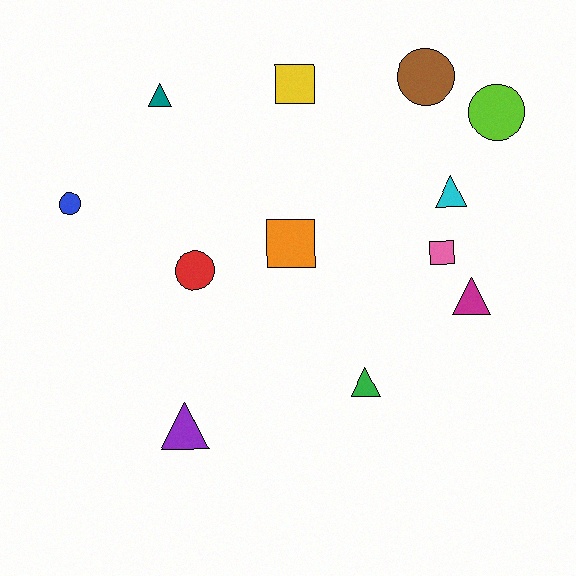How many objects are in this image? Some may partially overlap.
There are 12 objects.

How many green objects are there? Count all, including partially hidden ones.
There is 1 green object.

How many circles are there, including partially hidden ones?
There are 4 circles.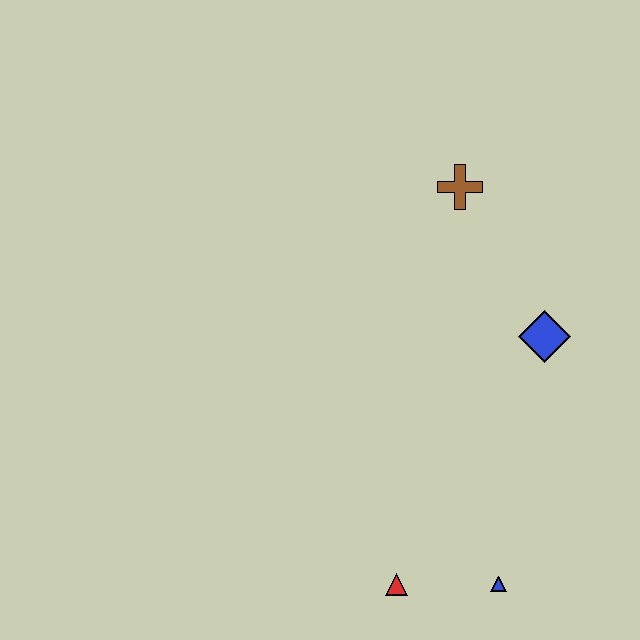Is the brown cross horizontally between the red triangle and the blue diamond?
Yes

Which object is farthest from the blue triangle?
The brown cross is farthest from the blue triangle.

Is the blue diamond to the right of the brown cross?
Yes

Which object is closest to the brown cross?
The blue diamond is closest to the brown cross.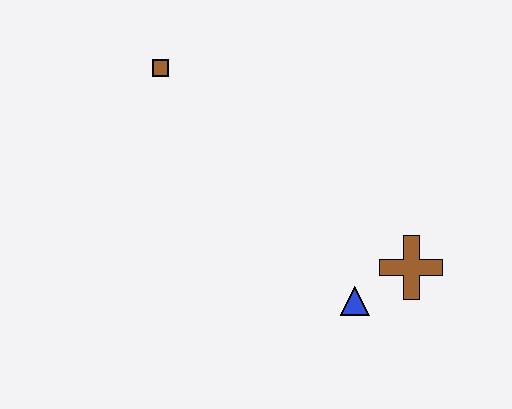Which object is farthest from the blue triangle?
The brown square is farthest from the blue triangle.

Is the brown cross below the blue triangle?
No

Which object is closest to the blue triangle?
The brown cross is closest to the blue triangle.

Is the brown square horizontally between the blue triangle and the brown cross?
No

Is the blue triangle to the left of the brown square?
No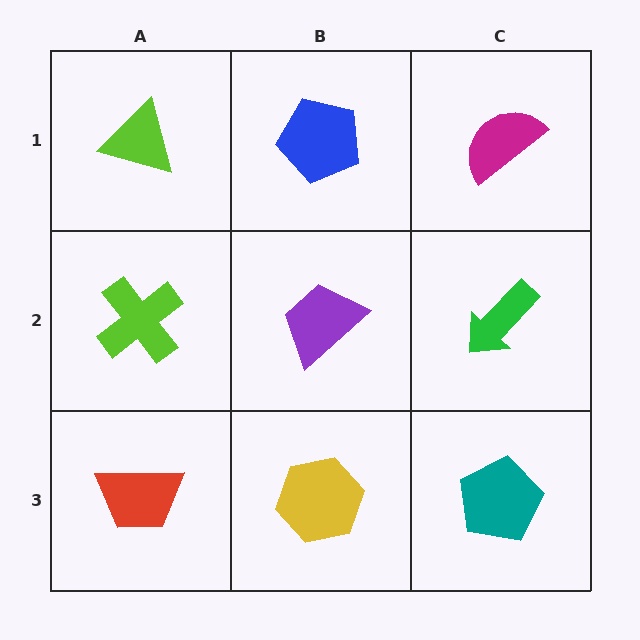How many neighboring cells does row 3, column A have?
2.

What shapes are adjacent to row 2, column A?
A lime triangle (row 1, column A), a red trapezoid (row 3, column A), a purple trapezoid (row 2, column B).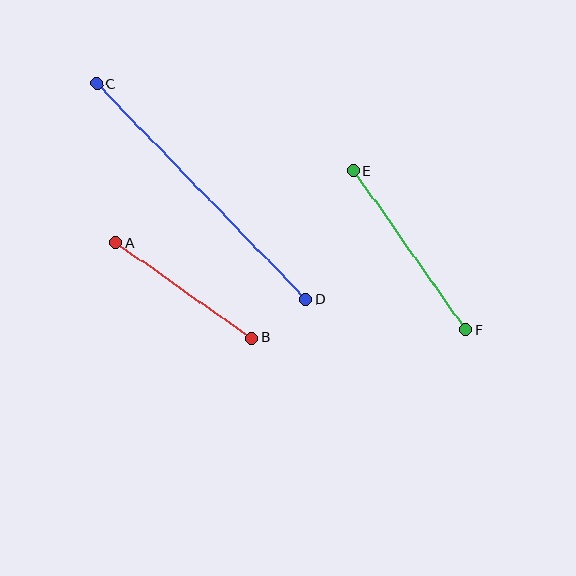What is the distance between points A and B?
The distance is approximately 166 pixels.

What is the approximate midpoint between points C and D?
The midpoint is at approximately (201, 192) pixels.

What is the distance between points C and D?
The distance is approximately 300 pixels.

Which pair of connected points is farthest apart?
Points C and D are farthest apart.